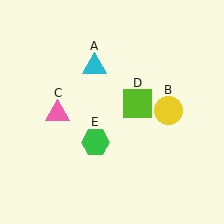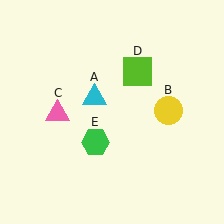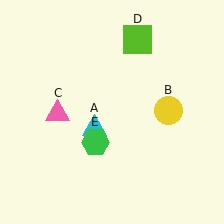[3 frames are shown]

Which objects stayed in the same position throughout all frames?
Yellow circle (object B) and pink triangle (object C) and green hexagon (object E) remained stationary.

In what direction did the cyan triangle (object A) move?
The cyan triangle (object A) moved down.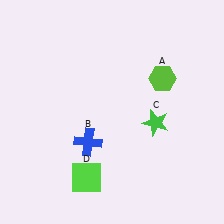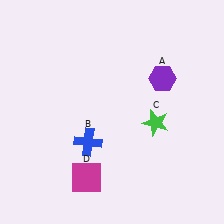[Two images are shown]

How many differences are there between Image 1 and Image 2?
There are 2 differences between the two images.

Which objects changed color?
A changed from lime to purple. D changed from lime to magenta.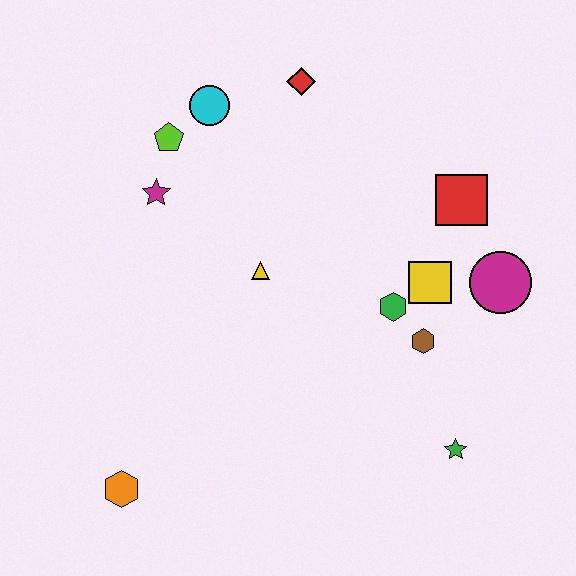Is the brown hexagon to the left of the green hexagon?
No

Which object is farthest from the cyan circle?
The green star is farthest from the cyan circle.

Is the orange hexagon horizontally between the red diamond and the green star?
No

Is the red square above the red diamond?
No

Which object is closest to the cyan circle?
The lime pentagon is closest to the cyan circle.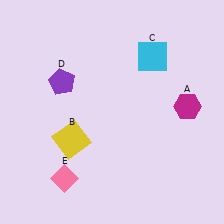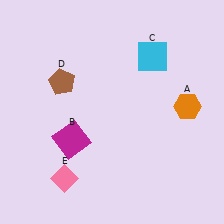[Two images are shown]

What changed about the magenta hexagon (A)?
In Image 1, A is magenta. In Image 2, it changed to orange.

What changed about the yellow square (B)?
In Image 1, B is yellow. In Image 2, it changed to magenta.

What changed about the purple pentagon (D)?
In Image 1, D is purple. In Image 2, it changed to brown.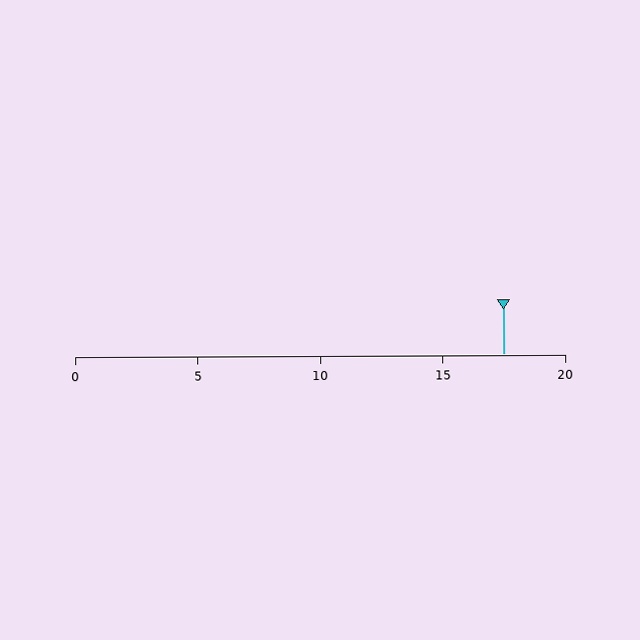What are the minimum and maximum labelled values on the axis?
The axis runs from 0 to 20.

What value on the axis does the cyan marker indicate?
The marker indicates approximately 17.5.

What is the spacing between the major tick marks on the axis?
The major ticks are spaced 5 apart.